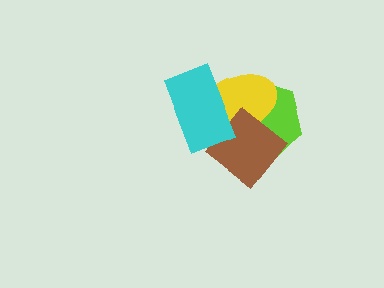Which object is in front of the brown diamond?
The cyan rectangle is in front of the brown diamond.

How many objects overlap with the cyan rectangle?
3 objects overlap with the cyan rectangle.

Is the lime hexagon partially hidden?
Yes, it is partially covered by another shape.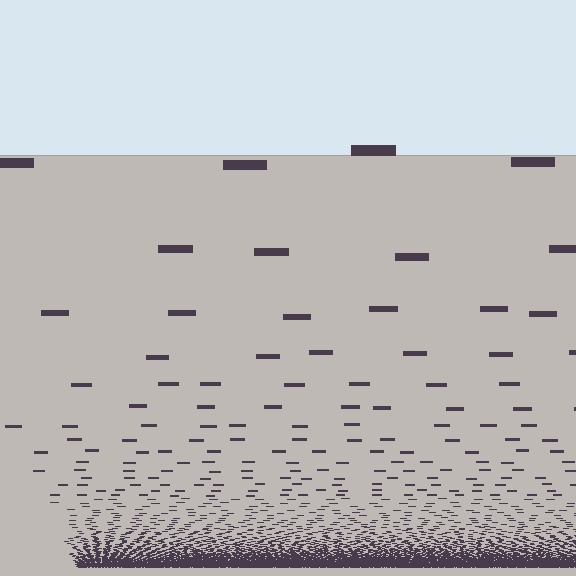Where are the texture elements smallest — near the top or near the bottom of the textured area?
Near the bottom.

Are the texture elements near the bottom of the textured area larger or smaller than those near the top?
Smaller. The gradient is inverted — elements near the bottom are smaller and denser.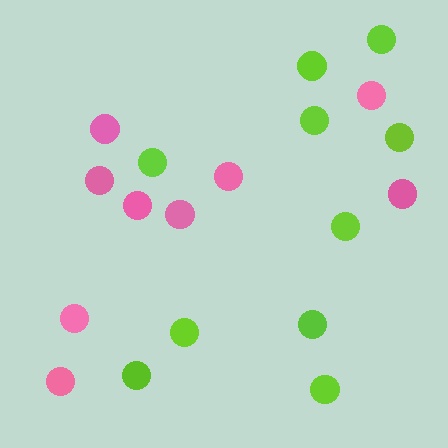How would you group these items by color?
There are 2 groups: one group of pink circles (9) and one group of lime circles (10).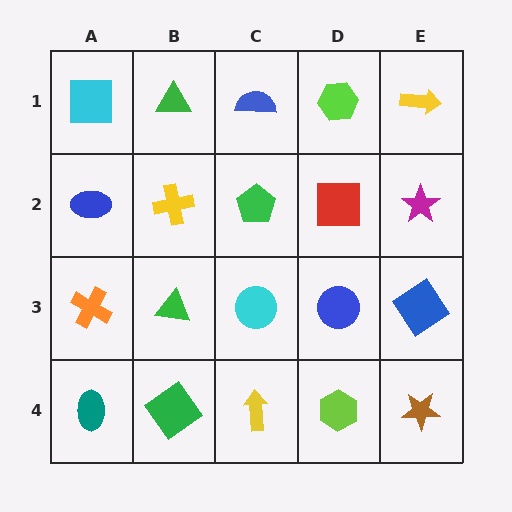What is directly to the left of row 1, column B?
A cyan square.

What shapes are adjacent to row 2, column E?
A yellow arrow (row 1, column E), a blue diamond (row 3, column E), a red square (row 2, column D).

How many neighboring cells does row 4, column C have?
3.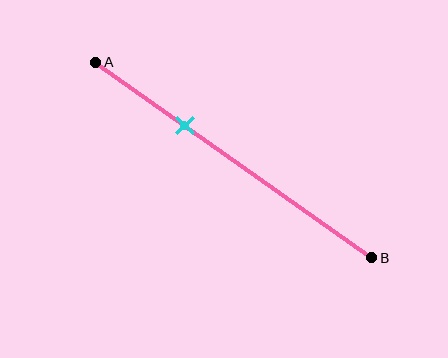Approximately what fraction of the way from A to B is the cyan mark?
The cyan mark is approximately 30% of the way from A to B.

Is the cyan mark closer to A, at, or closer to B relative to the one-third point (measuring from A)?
The cyan mark is approximately at the one-third point of segment AB.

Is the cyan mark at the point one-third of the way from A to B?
Yes, the mark is approximately at the one-third point.